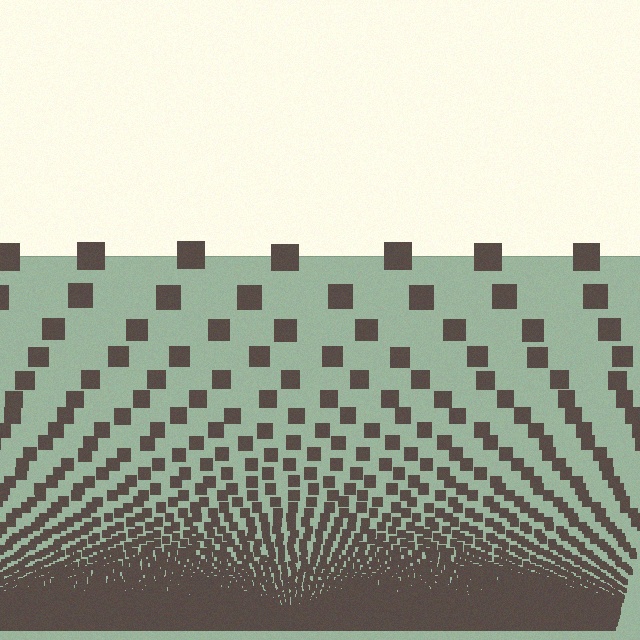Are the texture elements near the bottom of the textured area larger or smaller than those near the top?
Smaller. The gradient is inverted — elements near the bottom are smaller and denser.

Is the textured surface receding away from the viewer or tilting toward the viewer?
The surface appears to tilt toward the viewer. Texture elements get larger and sparser toward the top.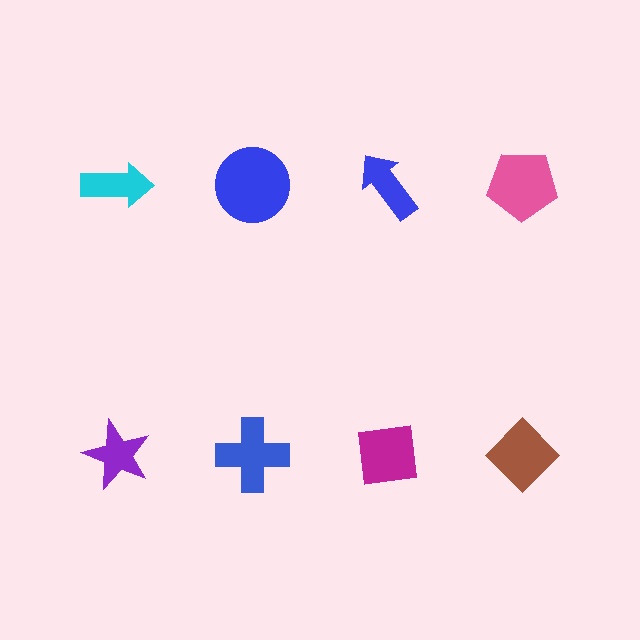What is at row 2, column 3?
A magenta square.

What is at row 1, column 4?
A pink pentagon.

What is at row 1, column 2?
A blue circle.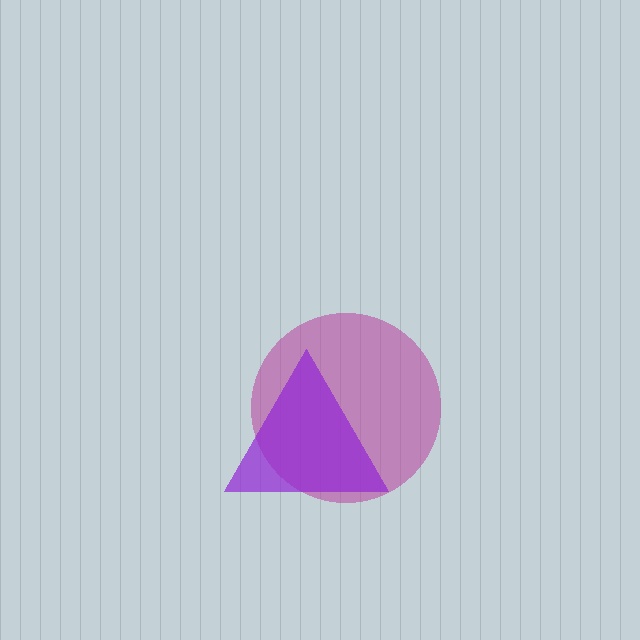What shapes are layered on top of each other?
The layered shapes are: a magenta circle, a purple triangle.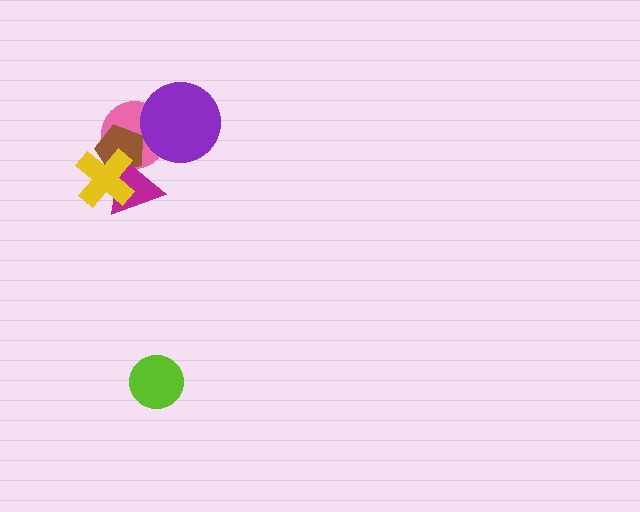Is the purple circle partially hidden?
No, no other shape covers it.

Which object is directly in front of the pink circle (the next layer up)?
The purple circle is directly in front of the pink circle.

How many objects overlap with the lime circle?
0 objects overlap with the lime circle.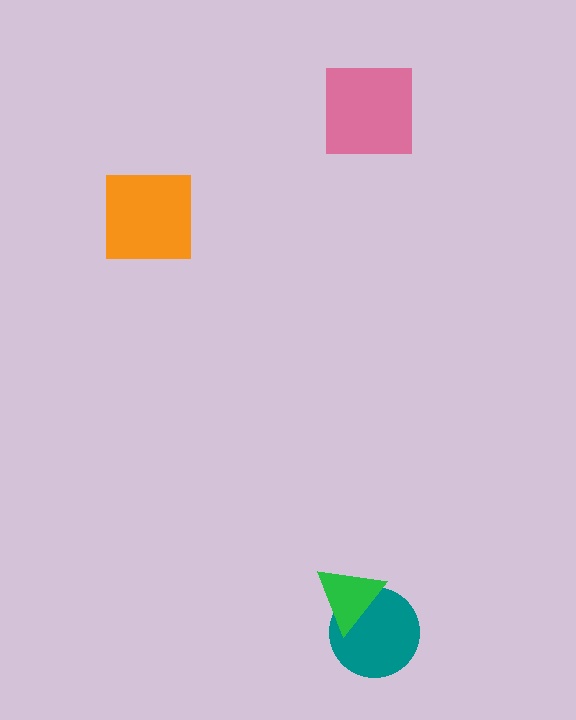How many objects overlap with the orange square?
0 objects overlap with the orange square.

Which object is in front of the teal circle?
The green triangle is in front of the teal circle.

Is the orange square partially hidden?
No, no other shape covers it.